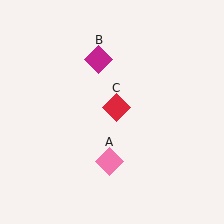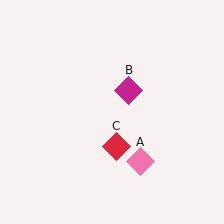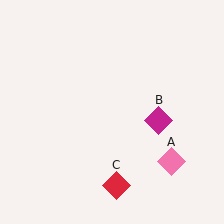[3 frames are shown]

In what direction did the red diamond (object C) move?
The red diamond (object C) moved down.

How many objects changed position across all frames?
3 objects changed position: pink diamond (object A), magenta diamond (object B), red diamond (object C).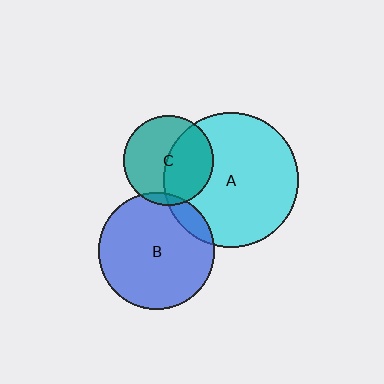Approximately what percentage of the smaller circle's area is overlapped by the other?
Approximately 45%.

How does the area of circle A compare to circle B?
Approximately 1.3 times.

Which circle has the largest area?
Circle A (cyan).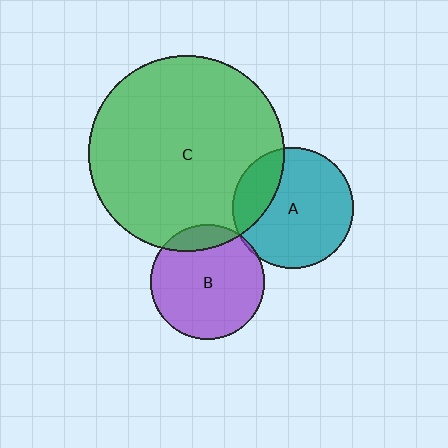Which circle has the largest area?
Circle C (green).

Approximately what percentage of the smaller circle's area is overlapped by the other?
Approximately 25%.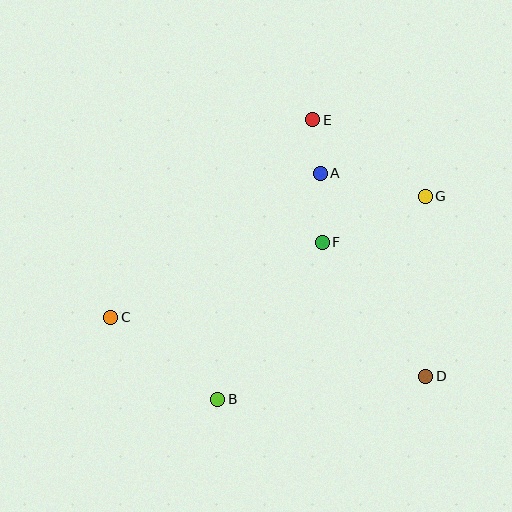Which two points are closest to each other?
Points A and E are closest to each other.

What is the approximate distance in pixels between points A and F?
The distance between A and F is approximately 69 pixels.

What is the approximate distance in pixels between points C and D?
The distance between C and D is approximately 321 pixels.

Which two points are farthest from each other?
Points C and G are farthest from each other.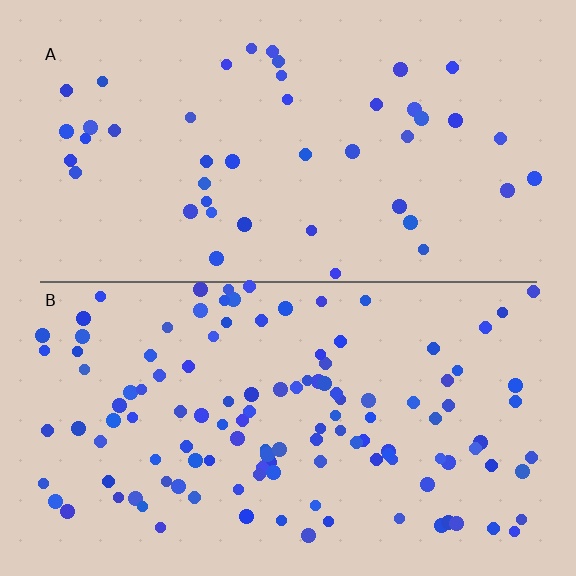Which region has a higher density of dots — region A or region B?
B (the bottom).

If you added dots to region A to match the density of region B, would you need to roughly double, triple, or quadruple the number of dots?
Approximately triple.